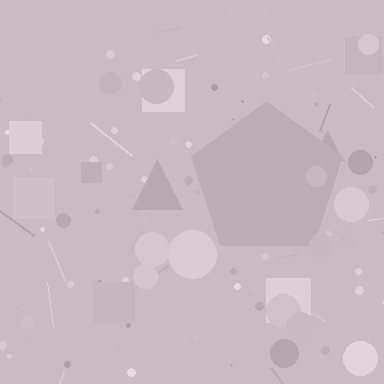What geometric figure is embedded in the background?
A pentagon is embedded in the background.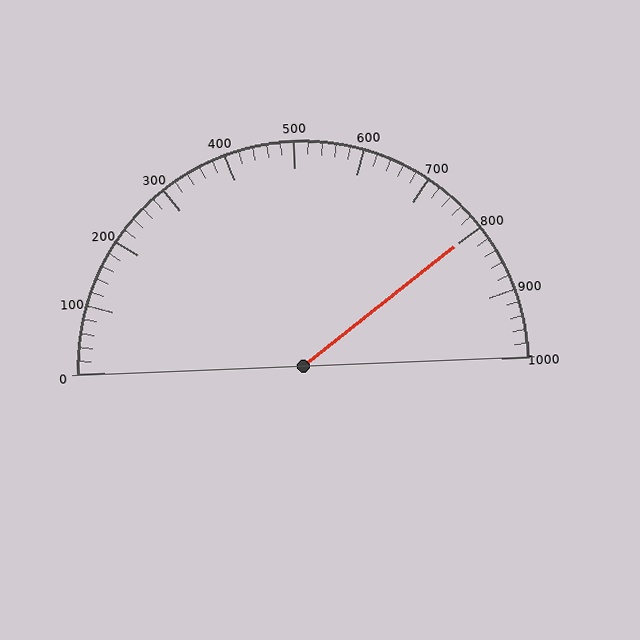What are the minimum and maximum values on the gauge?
The gauge ranges from 0 to 1000.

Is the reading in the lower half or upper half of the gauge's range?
The reading is in the upper half of the range (0 to 1000).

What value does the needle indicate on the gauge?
The needle indicates approximately 800.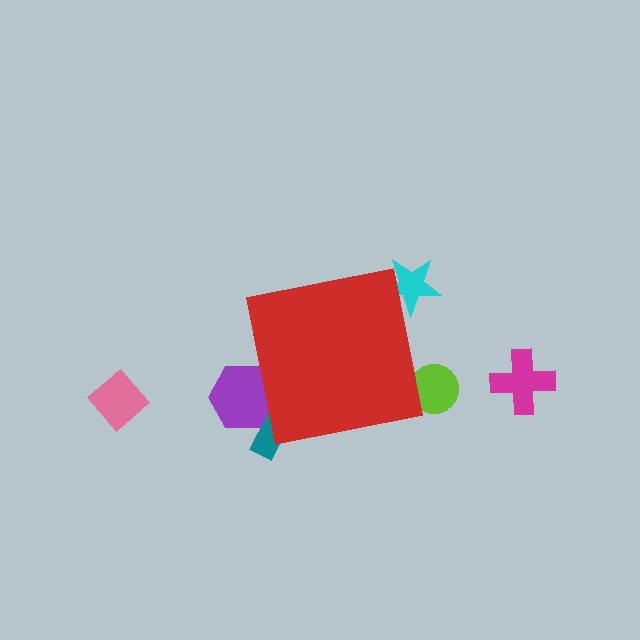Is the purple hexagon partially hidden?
Yes, the purple hexagon is partially hidden behind the red square.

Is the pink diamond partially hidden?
No, the pink diamond is fully visible.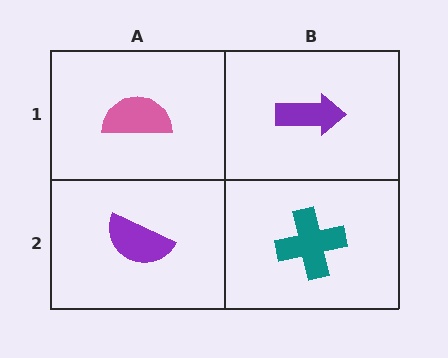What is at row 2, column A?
A purple semicircle.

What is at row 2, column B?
A teal cross.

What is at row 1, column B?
A purple arrow.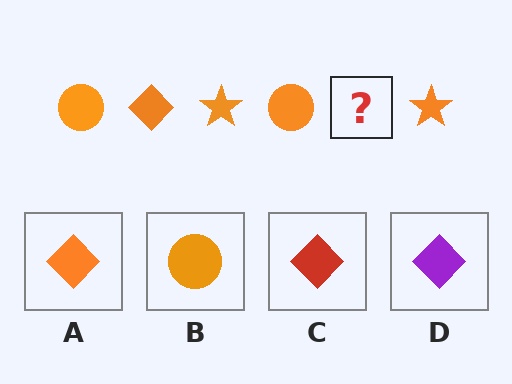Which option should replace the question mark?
Option A.